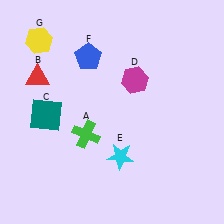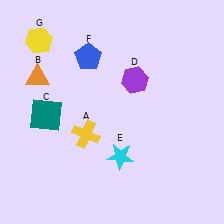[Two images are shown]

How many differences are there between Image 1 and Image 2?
There are 3 differences between the two images.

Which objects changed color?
A changed from green to yellow. B changed from red to orange. D changed from magenta to purple.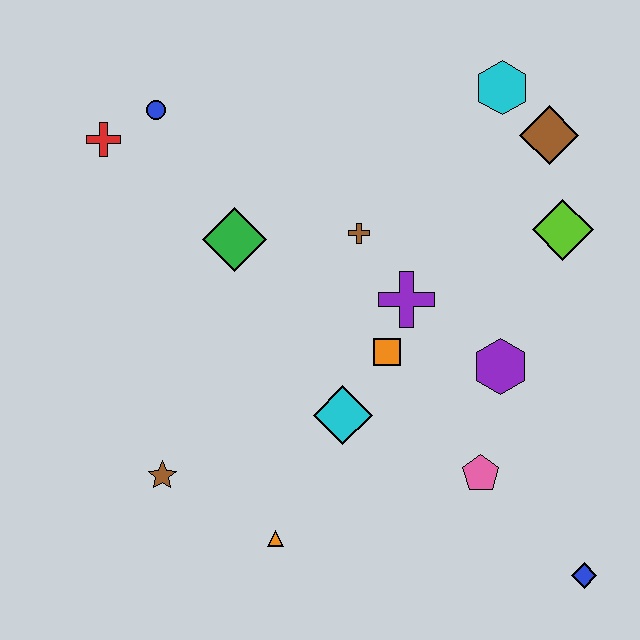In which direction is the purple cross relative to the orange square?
The purple cross is above the orange square.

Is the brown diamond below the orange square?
No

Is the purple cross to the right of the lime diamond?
No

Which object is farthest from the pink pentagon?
The red cross is farthest from the pink pentagon.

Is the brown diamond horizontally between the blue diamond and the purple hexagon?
Yes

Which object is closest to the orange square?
The purple cross is closest to the orange square.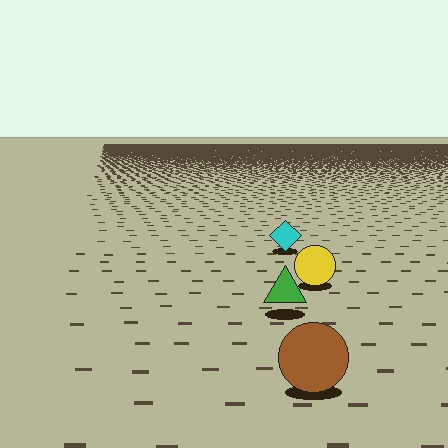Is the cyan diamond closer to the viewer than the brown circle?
No. The brown circle is closer — you can tell from the texture gradient: the ground texture is coarser near it.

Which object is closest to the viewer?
The brown circle is closest. The texture marks near it are larger and more spread out.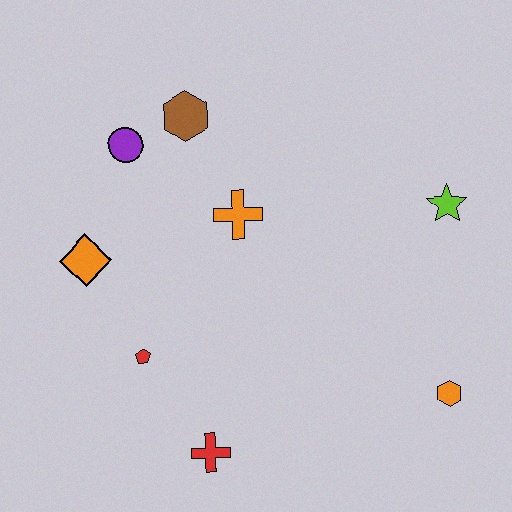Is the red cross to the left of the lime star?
Yes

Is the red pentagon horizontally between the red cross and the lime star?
No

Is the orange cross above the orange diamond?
Yes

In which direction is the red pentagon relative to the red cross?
The red pentagon is above the red cross.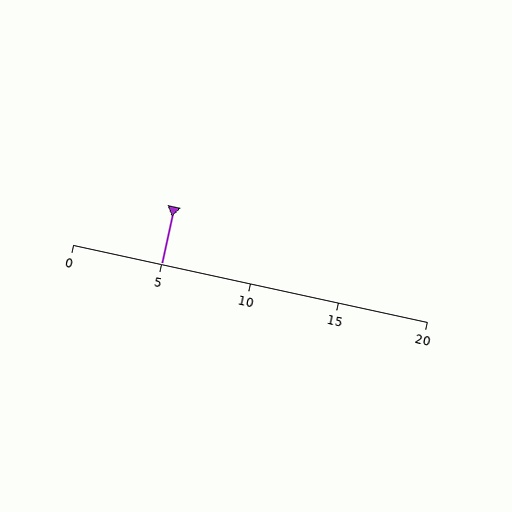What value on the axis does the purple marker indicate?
The marker indicates approximately 5.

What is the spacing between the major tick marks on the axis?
The major ticks are spaced 5 apart.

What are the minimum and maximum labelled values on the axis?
The axis runs from 0 to 20.